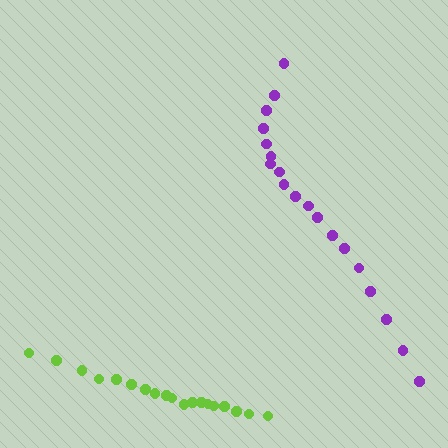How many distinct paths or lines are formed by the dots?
There are 2 distinct paths.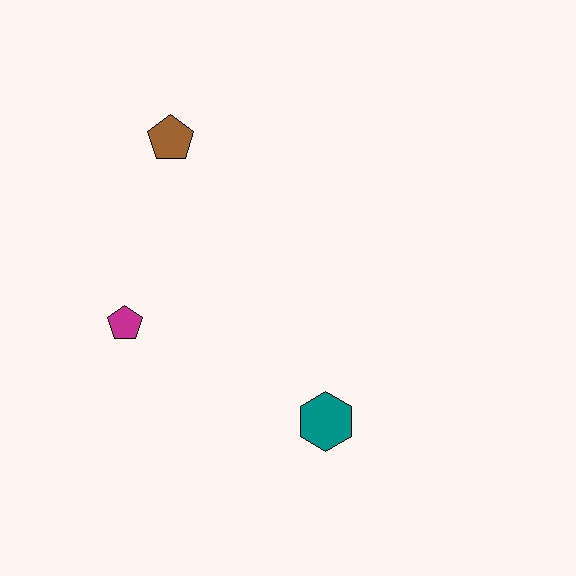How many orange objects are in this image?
There are no orange objects.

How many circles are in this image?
There are no circles.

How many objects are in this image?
There are 3 objects.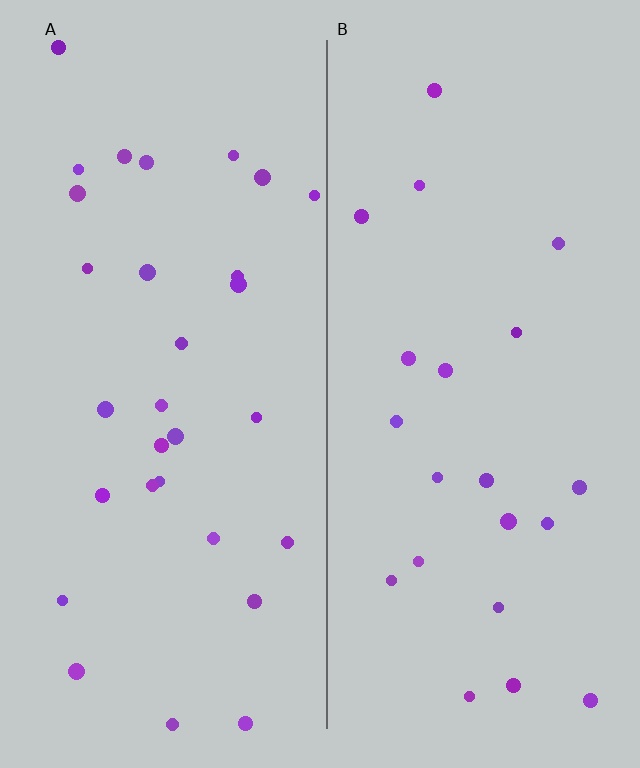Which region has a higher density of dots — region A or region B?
A (the left).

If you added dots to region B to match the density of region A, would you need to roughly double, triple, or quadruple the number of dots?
Approximately double.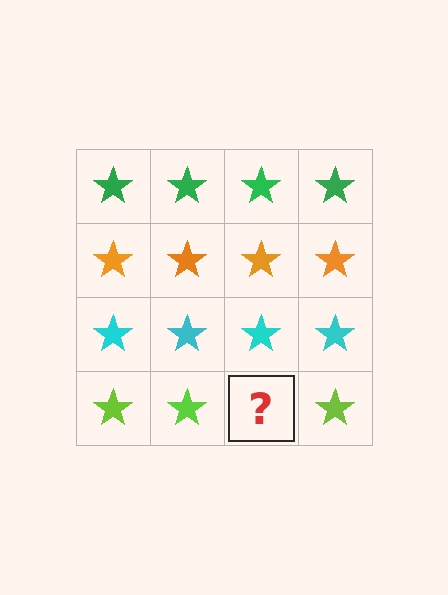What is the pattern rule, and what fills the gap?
The rule is that each row has a consistent color. The gap should be filled with a lime star.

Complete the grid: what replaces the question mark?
The question mark should be replaced with a lime star.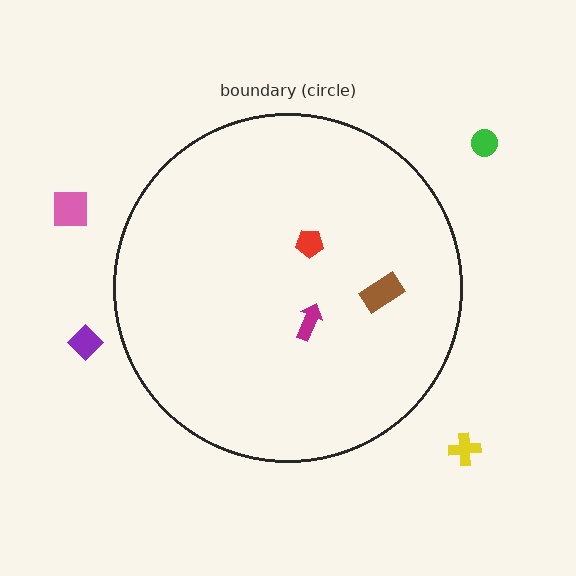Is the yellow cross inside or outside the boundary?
Outside.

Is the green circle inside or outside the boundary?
Outside.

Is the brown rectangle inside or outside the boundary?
Inside.